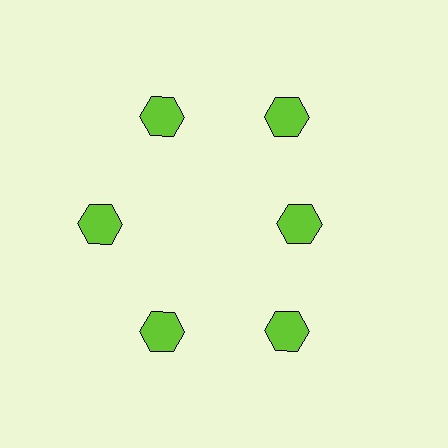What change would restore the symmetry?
The symmetry would be restored by moving it outward, back onto the ring so that all 6 hexagons sit at equal angles and equal distance from the center.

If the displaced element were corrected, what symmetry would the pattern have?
It would have 6-fold rotational symmetry — the pattern would map onto itself every 60 degrees.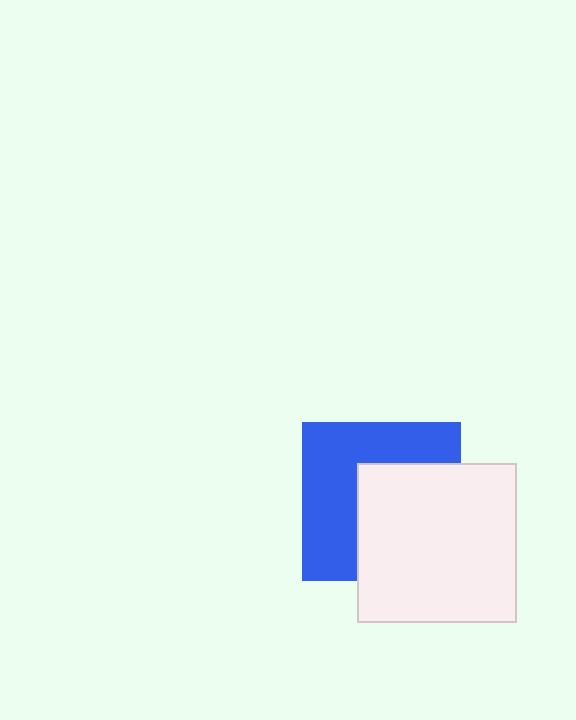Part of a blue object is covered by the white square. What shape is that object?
It is a square.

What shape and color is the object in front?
The object in front is a white square.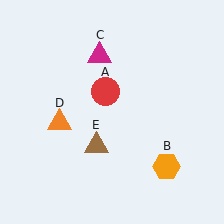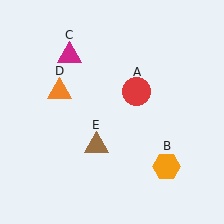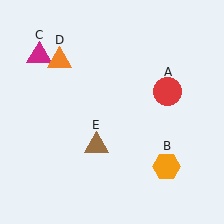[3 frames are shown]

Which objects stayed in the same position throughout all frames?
Orange hexagon (object B) and brown triangle (object E) remained stationary.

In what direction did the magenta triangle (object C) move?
The magenta triangle (object C) moved left.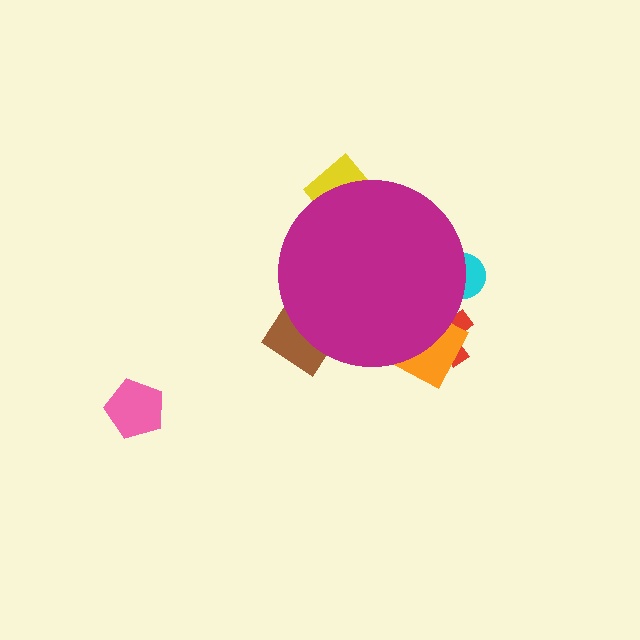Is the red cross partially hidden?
Yes, the red cross is partially hidden behind the magenta circle.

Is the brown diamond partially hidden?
Yes, the brown diamond is partially hidden behind the magenta circle.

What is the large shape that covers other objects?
A magenta circle.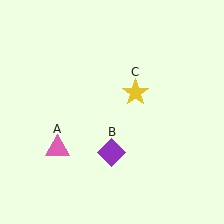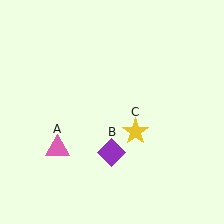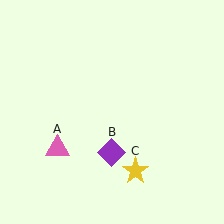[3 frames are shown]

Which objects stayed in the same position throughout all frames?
Pink triangle (object A) and purple diamond (object B) remained stationary.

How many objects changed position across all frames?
1 object changed position: yellow star (object C).